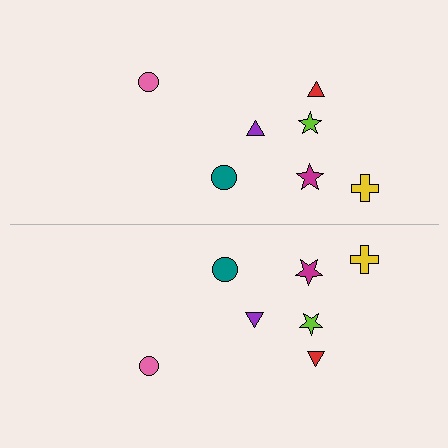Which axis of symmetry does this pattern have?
The pattern has a horizontal axis of symmetry running through the center of the image.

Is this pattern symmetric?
Yes, this pattern has bilateral (reflection) symmetry.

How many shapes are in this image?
There are 14 shapes in this image.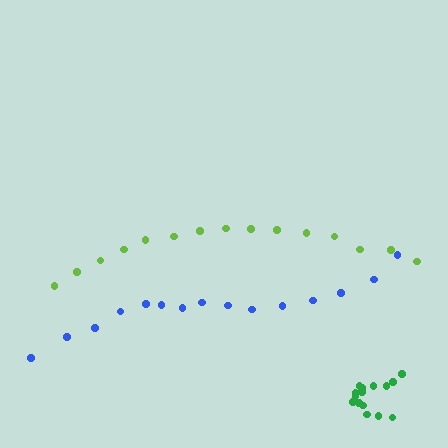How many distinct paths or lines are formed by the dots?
There are 3 distinct paths.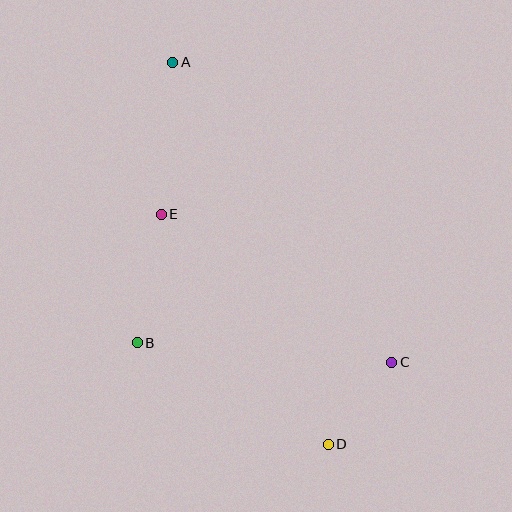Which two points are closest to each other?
Points C and D are closest to each other.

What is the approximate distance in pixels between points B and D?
The distance between B and D is approximately 216 pixels.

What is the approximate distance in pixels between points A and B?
The distance between A and B is approximately 283 pixels.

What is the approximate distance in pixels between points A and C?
The distance between A and C is approximately 371 pixels.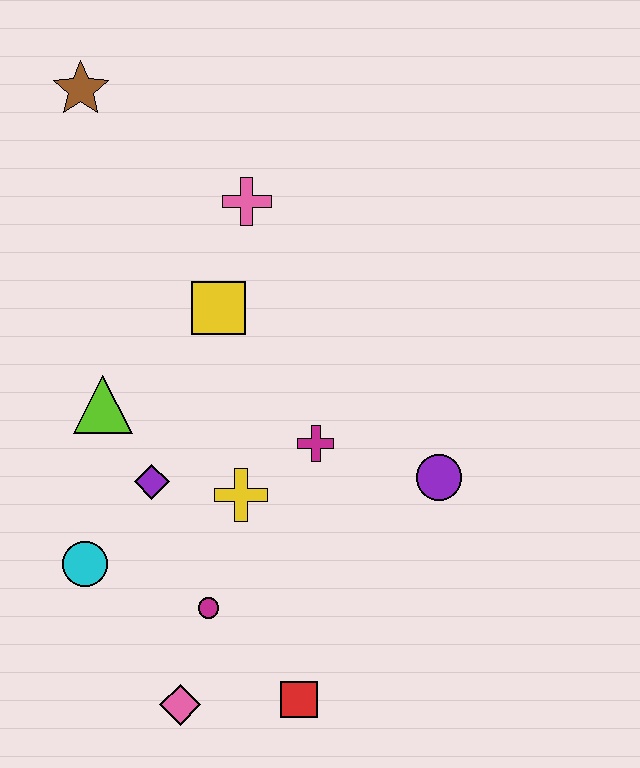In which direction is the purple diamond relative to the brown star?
The purple diamond is below the brown star.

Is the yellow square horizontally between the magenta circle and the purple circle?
Yes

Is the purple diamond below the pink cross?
Yes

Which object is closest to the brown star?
The pink cross is closest to the brown star.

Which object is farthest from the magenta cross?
The brown star is farthest from the magenta cross.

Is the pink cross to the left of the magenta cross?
Yes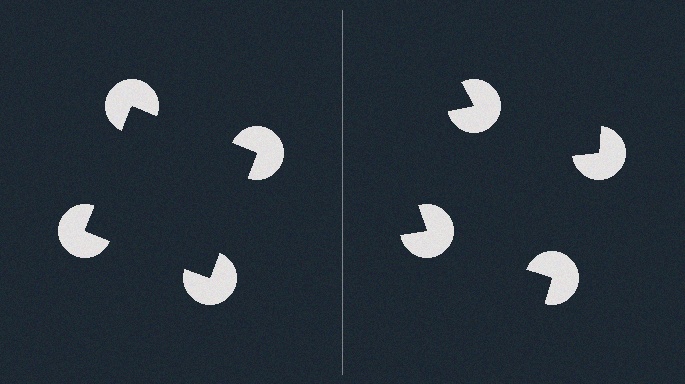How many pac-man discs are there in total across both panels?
8 — 4 on each side.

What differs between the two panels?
The pac-man discs are positioned identically on both sides; only the wedge orientations differ. On the left they align to a square; on the right they are misaligned.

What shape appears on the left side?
An illusory square.